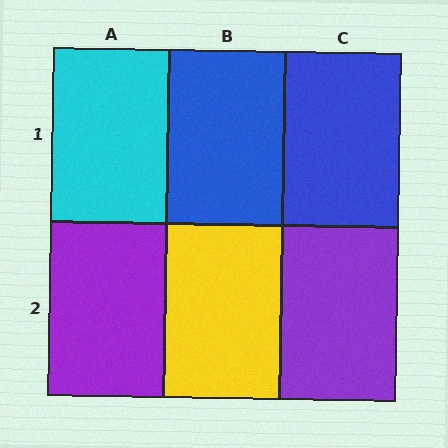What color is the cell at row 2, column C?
Purple.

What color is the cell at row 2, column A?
Purple.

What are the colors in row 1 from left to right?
Cyan, blue, blue.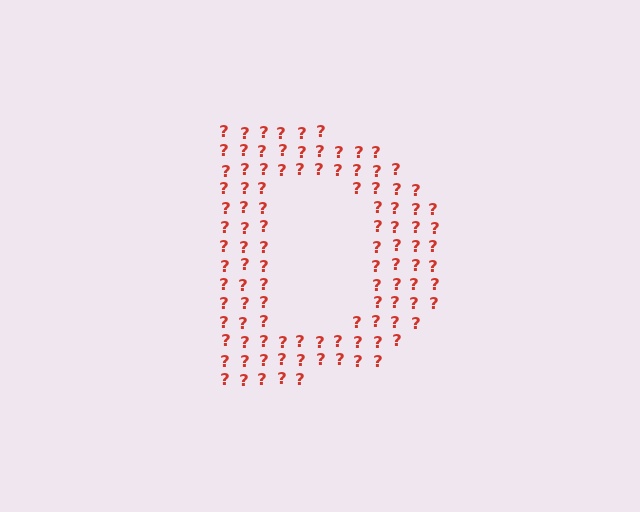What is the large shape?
The large shape is the letter D.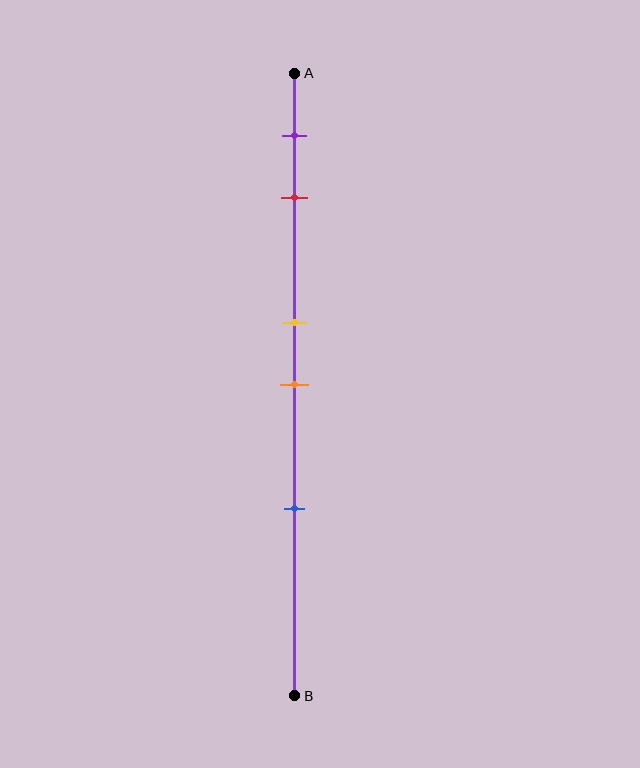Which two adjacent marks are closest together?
The yellow and orange marks are the closest adjacent pair.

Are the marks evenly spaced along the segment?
No, the marks are not evenly spaced.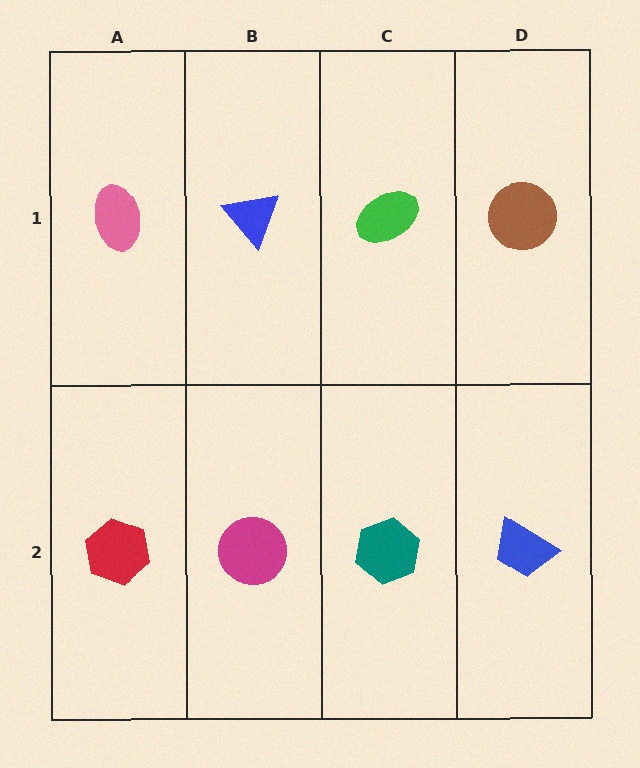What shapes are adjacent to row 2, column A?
A pink ellipse (row 1, column A), a magenta circle (row 2, column B).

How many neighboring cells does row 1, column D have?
2.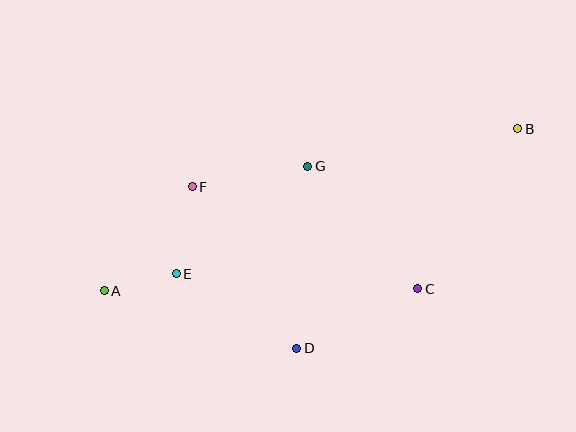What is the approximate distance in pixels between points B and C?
The distance between B and C is approximately 189 pixels.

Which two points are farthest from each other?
Points A and B are farthest from each other.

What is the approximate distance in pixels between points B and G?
The distance between B and G is approximately 213 pixels.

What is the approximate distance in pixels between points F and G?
The distance between F and G is approximately 117 pixels.